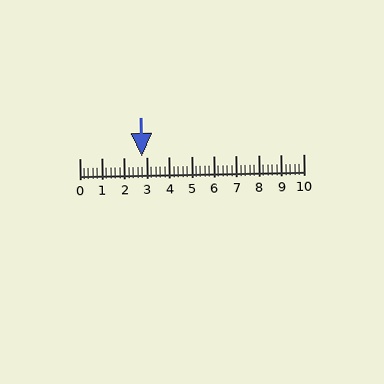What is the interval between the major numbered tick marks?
The major tick marks are spaced 1 units apart.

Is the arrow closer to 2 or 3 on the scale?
The arrow is closer to 3.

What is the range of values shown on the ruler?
The ruler shows values from 0 to 10.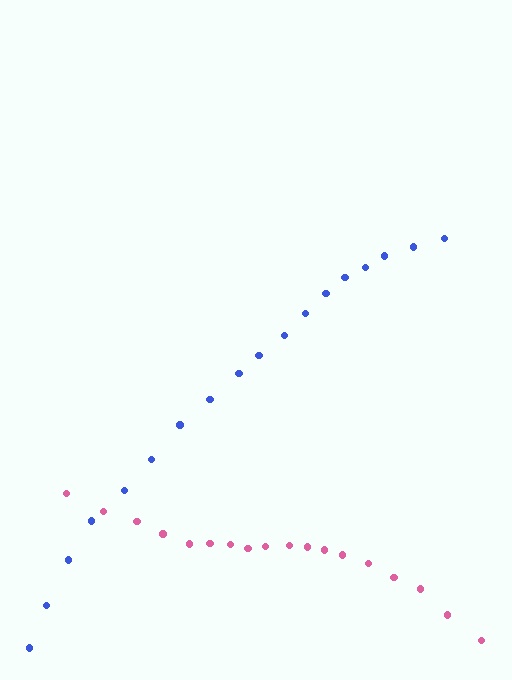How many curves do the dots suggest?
There are 2 distinct paths.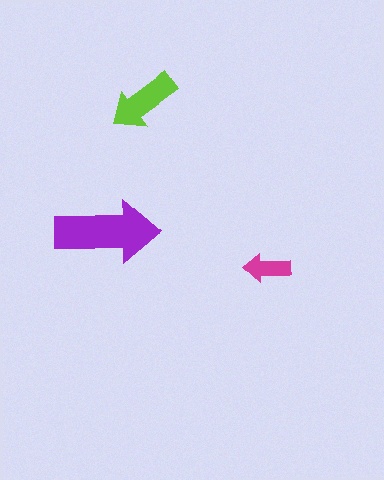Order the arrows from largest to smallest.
the purple one, the lime one, the magenta one.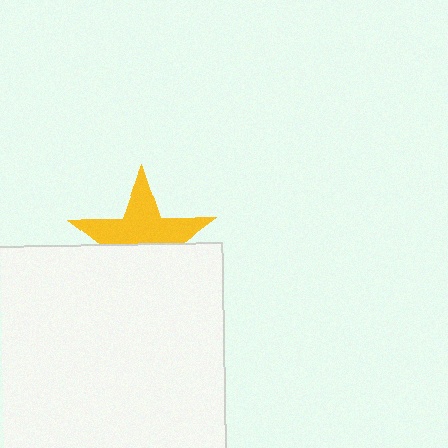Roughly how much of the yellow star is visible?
About half of it is visible (roughly 53%).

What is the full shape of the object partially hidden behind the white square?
The partially hidden object is a yellow star.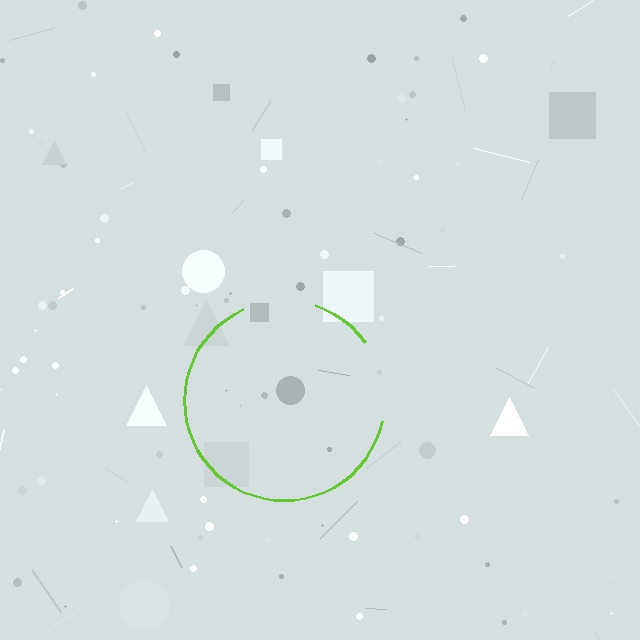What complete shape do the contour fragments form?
The contour fragments form a circle.